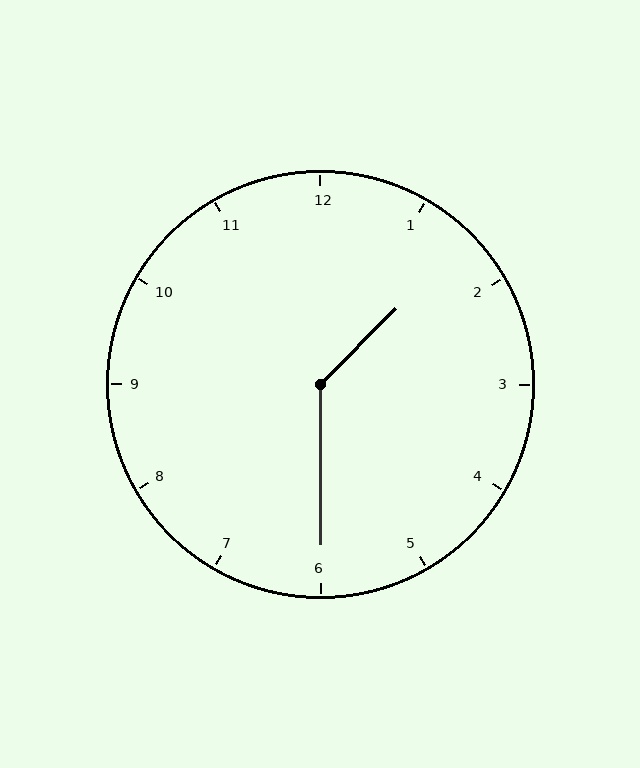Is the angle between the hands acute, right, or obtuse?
It is obtuse.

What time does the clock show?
1:30.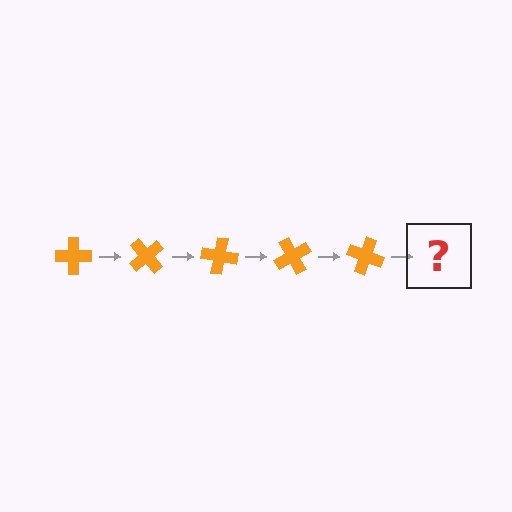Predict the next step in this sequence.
The next step is an orange cross rotated 250 degrees.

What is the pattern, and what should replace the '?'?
The pattern is that the cross rotates 50 degrees each step. The '?' should be an orange cross rotated 250 degrees.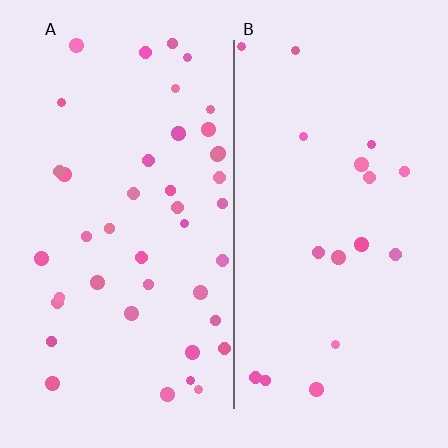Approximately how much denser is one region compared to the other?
Approximately 2.3× — region A over region B.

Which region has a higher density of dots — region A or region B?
A (the left).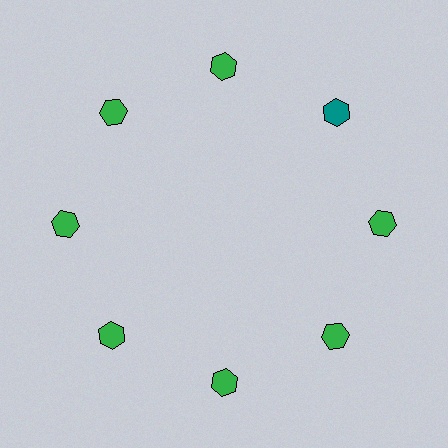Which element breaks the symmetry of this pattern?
The teal hexagon at roughly the 2 o'clock position breaks the symmetry. All other shapes are green hexagons.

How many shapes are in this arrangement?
There are 8 shapes arranged in a ring pattern.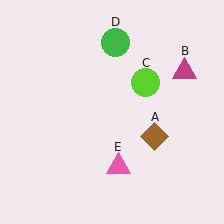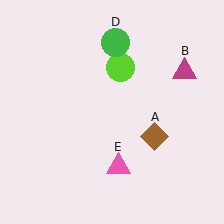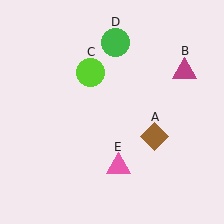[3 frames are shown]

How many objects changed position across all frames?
1 object changed position: lime circle (object C).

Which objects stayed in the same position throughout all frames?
Brown diamond (object A) and magenta triangle (object B) and green circle (object D) and pink triangle (object E) remained stationary.